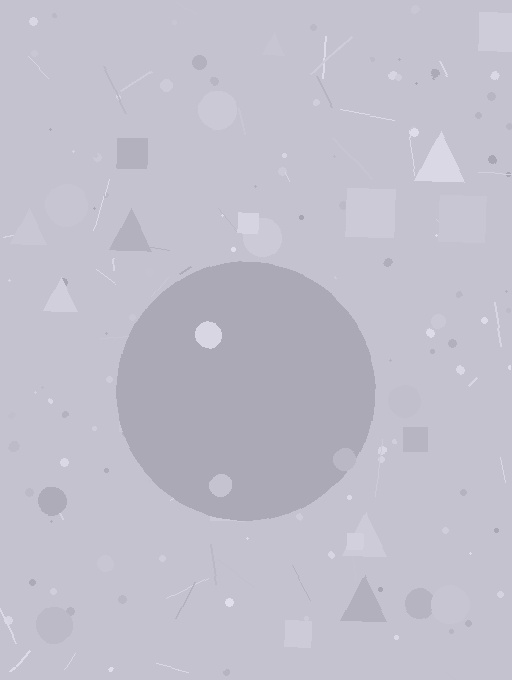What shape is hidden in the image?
A circle is hidden in the image.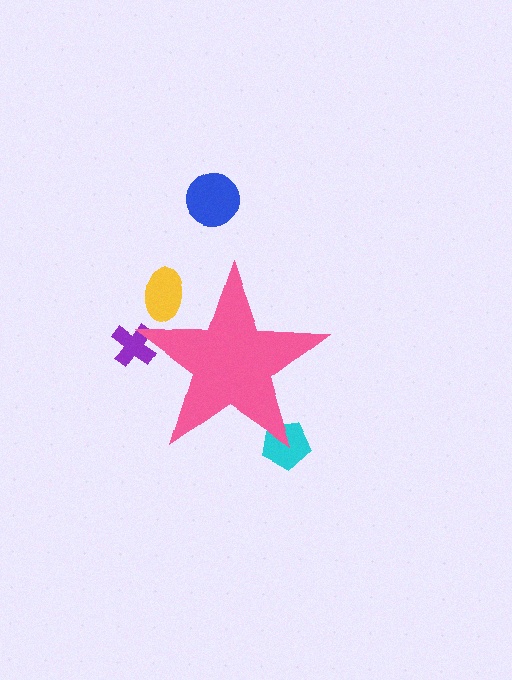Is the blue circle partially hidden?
No, the blue circle is fully visible.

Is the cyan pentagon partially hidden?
Yes, the cyan pentagon is partially hidden behind the pink star.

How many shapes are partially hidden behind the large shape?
3 shapes are partially hidden.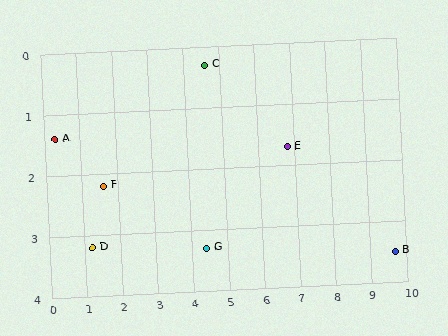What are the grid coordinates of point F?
Point F is at approximately (1.6, 2.2).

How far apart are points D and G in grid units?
Points D and G are about 3.2 grid units apart.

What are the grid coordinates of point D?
Point D is at approximately (1.2, 3.2).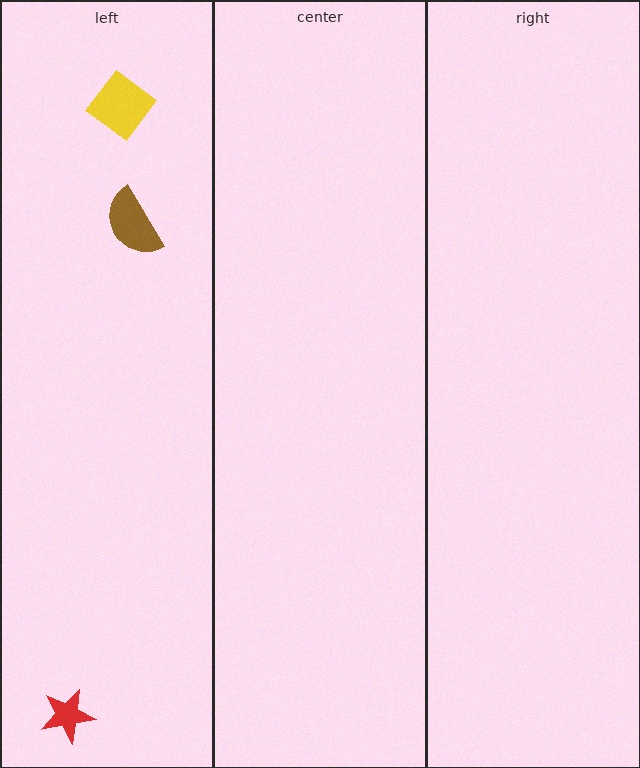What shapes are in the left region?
The red star, the brown semicircle, the yellow diamond.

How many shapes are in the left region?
3.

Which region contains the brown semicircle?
The left region.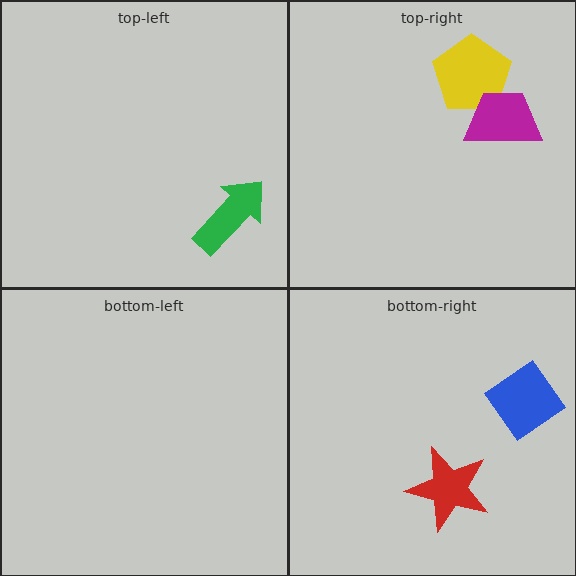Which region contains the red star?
The bottom-right region.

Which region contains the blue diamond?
The bottom-right region.